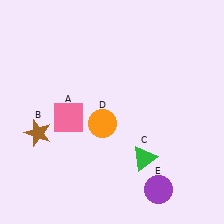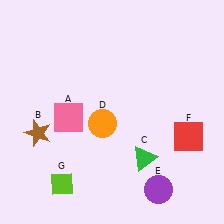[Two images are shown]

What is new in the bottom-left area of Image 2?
A lime diamond (G) was added in the bottom-left area of Image 2.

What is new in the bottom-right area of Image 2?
A red square (F) was added in the bottom-right area of Image 2.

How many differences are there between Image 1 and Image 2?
There are 2 differences between the two images.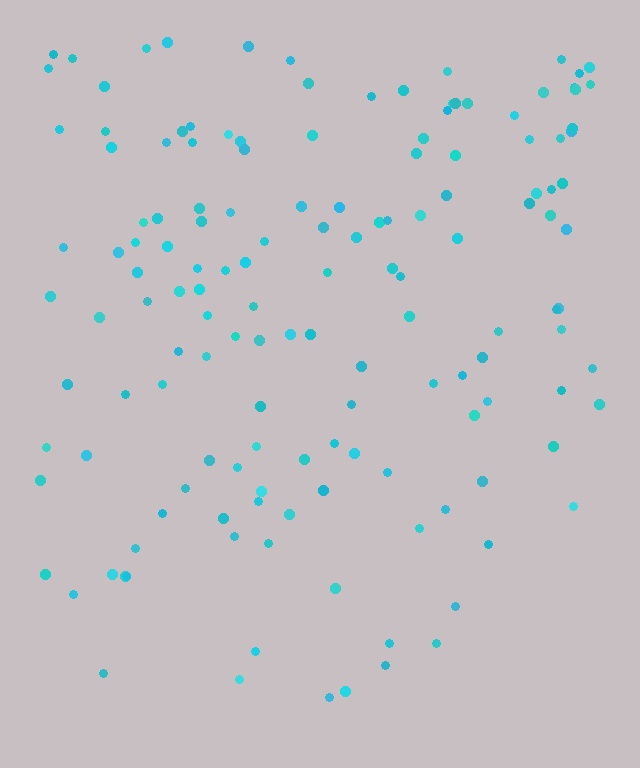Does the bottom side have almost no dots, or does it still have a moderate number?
Still a moderate number, just noticeably fewer than the top.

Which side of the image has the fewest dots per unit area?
The bottom.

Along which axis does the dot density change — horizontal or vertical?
Vertical.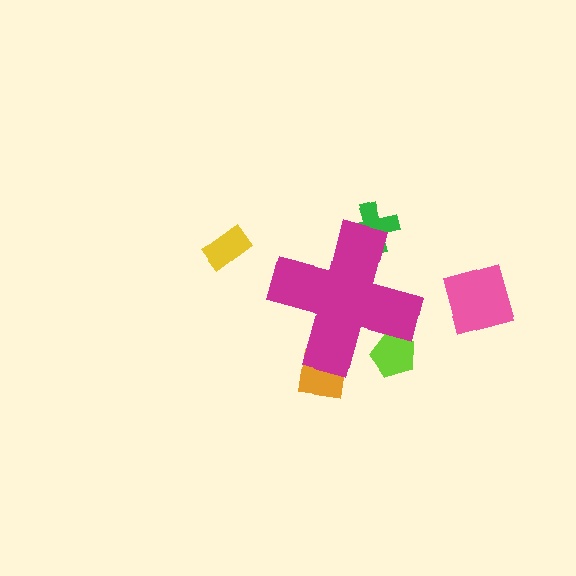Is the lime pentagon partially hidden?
Yes, the lime pentagon is partially hidden behind the magenta cross.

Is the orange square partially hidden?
Yes, the orange square is partially hidden behind the magenta cross.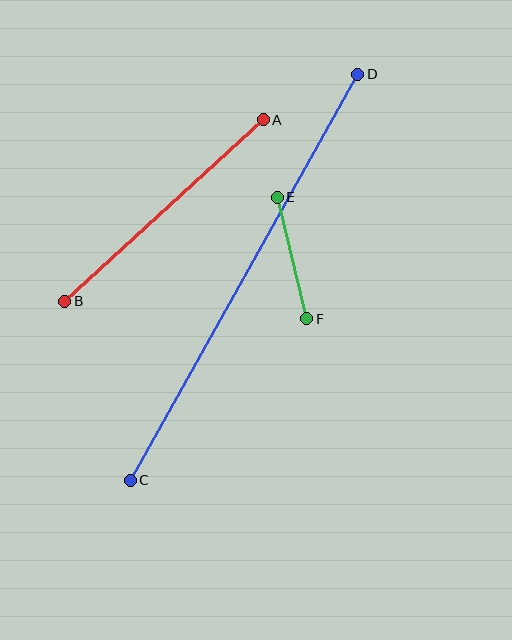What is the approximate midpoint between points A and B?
The midpoint is at approximately (164, 211) pixels.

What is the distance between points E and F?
The distance is approximately 125 pixels.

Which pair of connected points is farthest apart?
Points C and D are farthest apart.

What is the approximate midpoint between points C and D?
The midpoint is at approximately (244, 277) pixels.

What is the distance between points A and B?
The distance is approximately 270 pixels.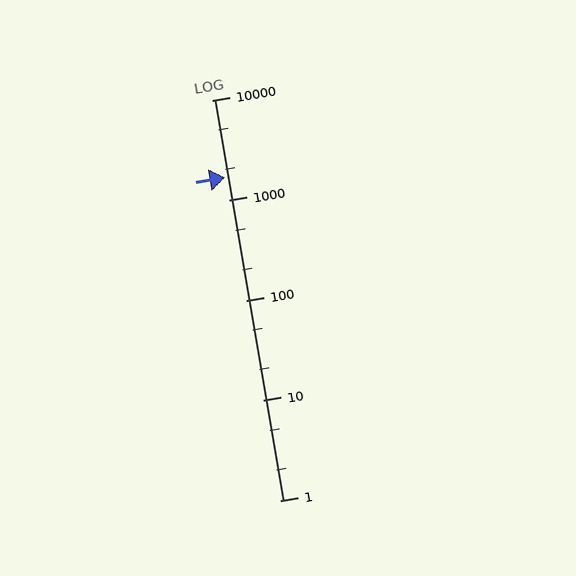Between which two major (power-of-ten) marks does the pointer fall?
The pointer is between 1000 and 10000.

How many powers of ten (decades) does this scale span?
The scale spans 4 decades, from 1 to 10000.